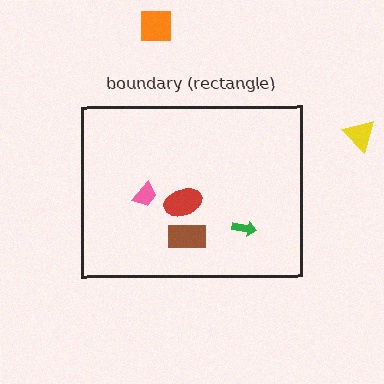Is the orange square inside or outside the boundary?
Outside.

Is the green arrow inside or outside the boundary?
Inside.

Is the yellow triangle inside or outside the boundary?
Outside.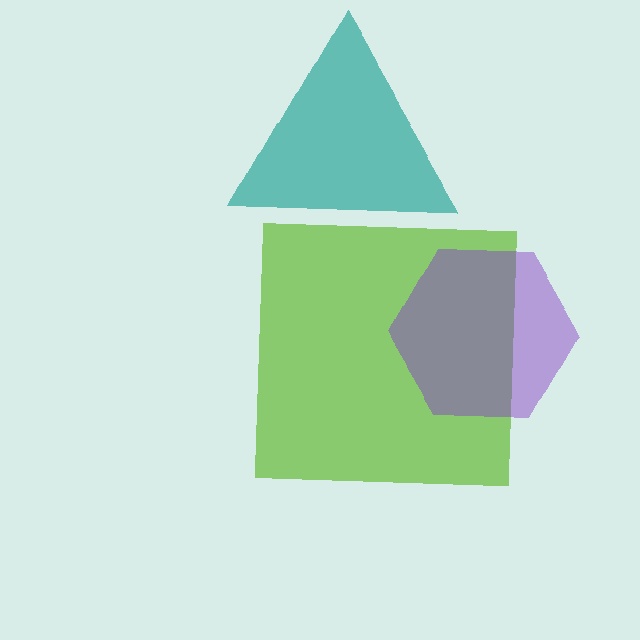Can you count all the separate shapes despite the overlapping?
Yes, there are 3 separate shapes.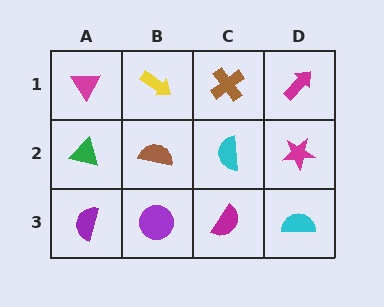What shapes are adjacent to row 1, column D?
A magenta star (row 2, column D), a brown cross (row 1, column C).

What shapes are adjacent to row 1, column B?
A brown semicircle (row 2, column B), a magenta triangle (row 1, column A), a brown cross (row 1, column C).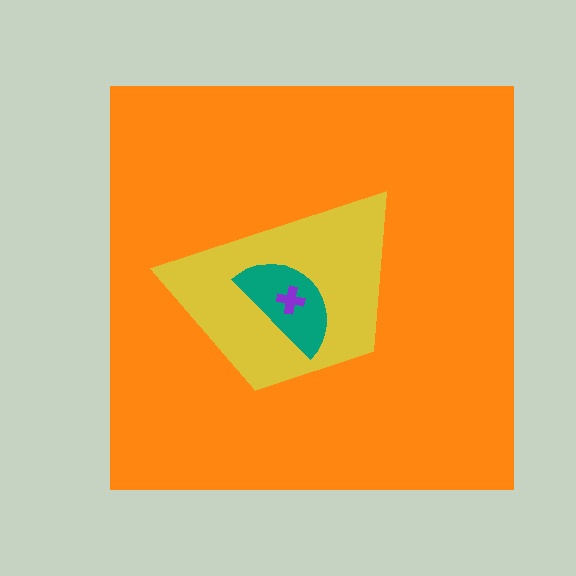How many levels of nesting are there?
4.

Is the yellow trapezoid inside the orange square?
Yes.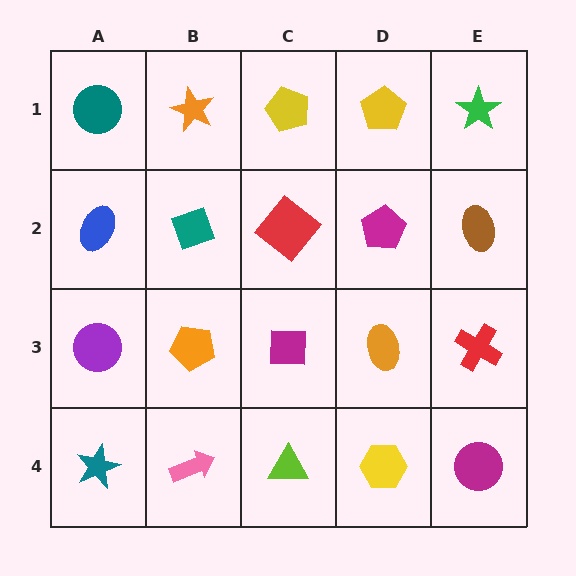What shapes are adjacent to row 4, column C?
A magenta square (row 3, column C), a pink arrow (row 4, column B), a yellow hexagon (row 4, column D).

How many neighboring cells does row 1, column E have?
2.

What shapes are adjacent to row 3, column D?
A magenta pentagon (row 2, column D), a yellow hexagon (row 4, column D), a magenta square (row 3, column C), a red cross (row 3, column E).